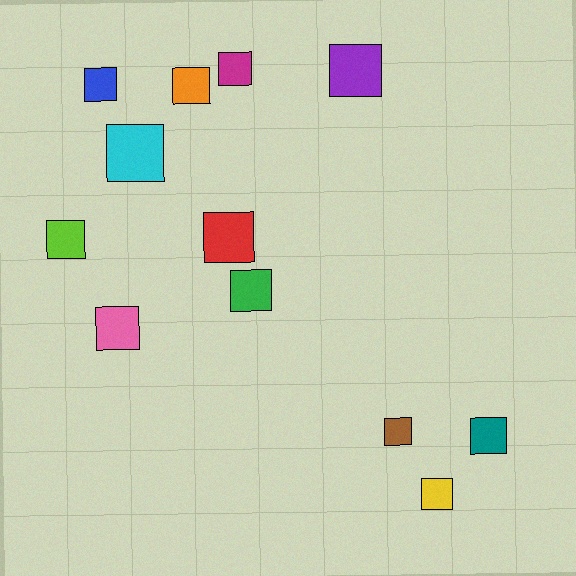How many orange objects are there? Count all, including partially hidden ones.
There is 1 orange object.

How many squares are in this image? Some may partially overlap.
There are 12 squares.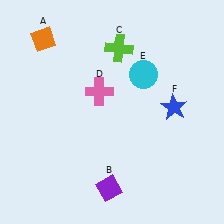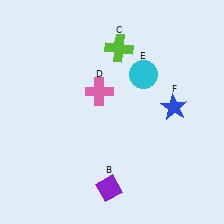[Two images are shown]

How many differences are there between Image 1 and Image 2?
There is 1 difference between the two images.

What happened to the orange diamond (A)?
The orange diamond (A) was removed in Image 2. It was in the top-left area of Image 1.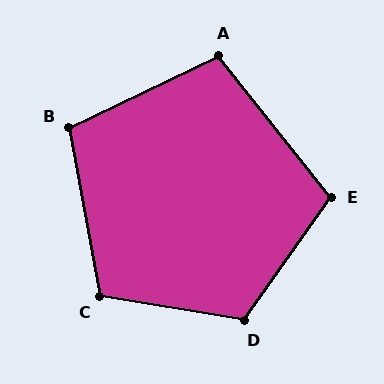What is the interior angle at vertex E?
Approximately 107 degrees (obtuse).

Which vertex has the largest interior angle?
D, at approximately 115 degrees.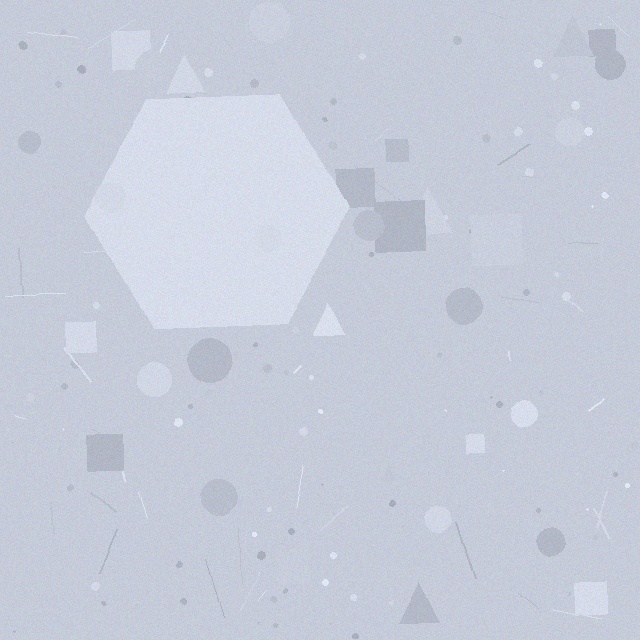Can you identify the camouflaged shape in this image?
The camouflaged shape is a hexagon.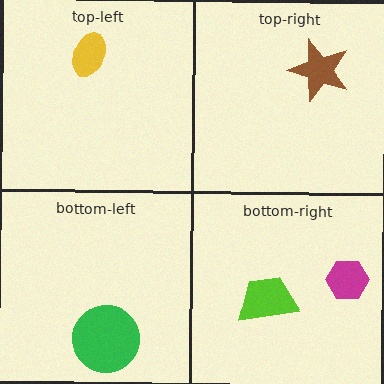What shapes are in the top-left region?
The yellow ellipse.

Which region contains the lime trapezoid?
The bottom-right region.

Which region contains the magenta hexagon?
The bottom-right region.